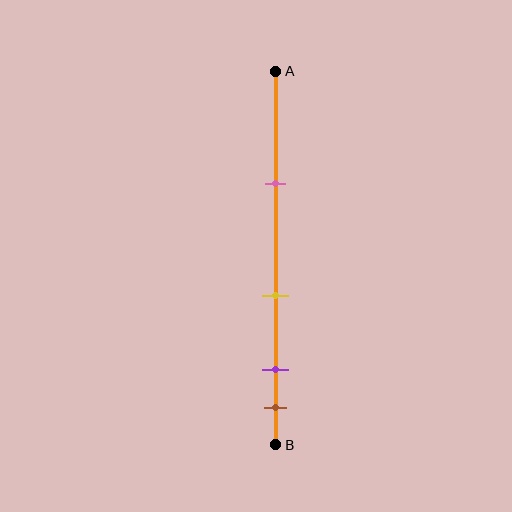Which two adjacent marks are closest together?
The purple and brown marks are the closest adjacent pair.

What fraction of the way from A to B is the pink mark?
The pink mark is approximately 30% (0.3) of the way from A to B.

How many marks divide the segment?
There are 4 marks dividing the segment.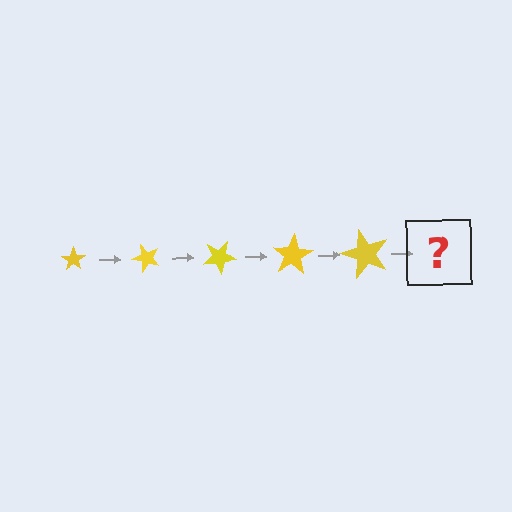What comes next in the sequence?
The next element should be a star, larger than the previous one and rotated 250 degrees from the start.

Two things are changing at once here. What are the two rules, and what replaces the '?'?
The two rules are that the star grows larger each step and it rotates 50 degrees each step. The '?' should be a star, larger than the previous one and rotated 250 degrees from the start.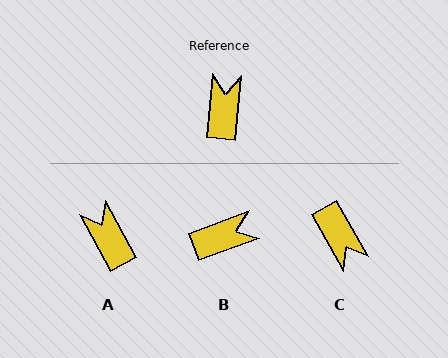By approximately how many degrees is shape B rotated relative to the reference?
Approximately 65 degrees clockwise.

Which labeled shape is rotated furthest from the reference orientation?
C, about 146 degrees away.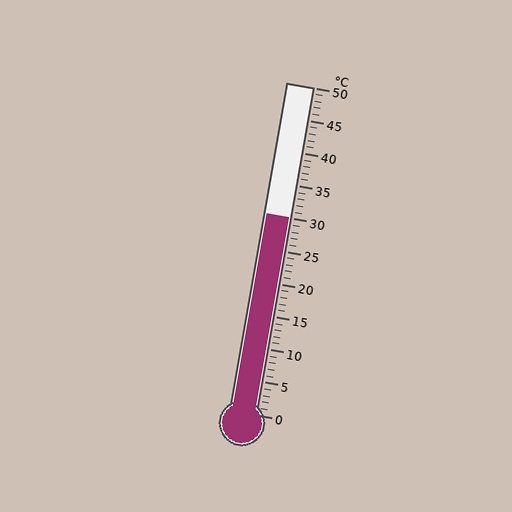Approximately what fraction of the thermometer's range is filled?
The thermometer is filled to approximately 60% of its range.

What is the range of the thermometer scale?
The thermometer scale ranges from 0°C to 50°C.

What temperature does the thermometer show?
The thermometer shows approximately 30°C.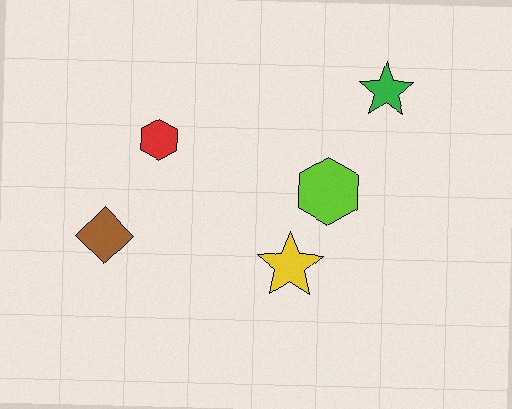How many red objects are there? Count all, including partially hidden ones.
There is 1 red object.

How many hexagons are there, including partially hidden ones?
There are 2 hexagons.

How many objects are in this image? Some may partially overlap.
There are 5 objects.